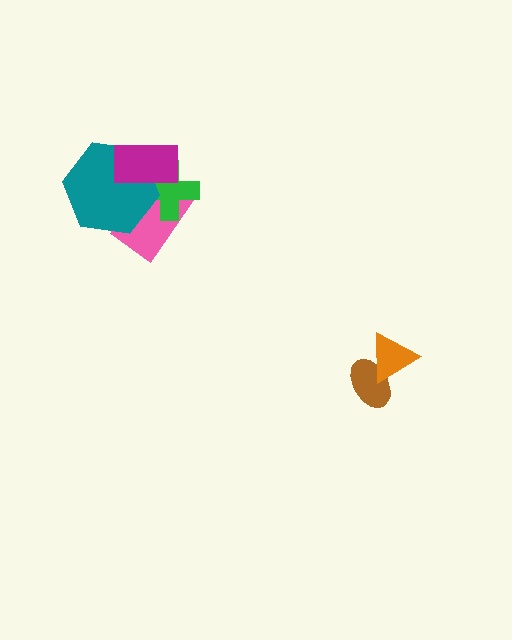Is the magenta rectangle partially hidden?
No, no other shape covers it.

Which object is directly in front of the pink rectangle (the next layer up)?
The green cross is directly in front of the pink rectangle.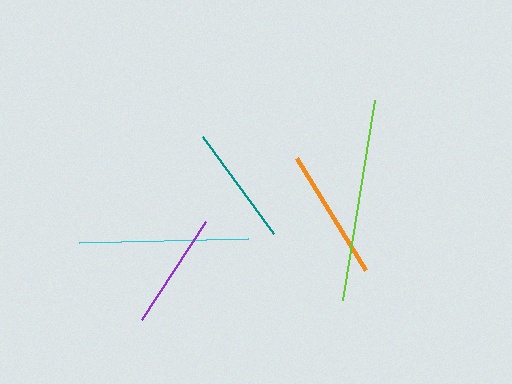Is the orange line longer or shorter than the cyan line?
The cyan line is longer than the orange line.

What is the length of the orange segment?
The orange segment is approximately 132 pixels long.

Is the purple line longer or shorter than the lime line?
The lime line is longer than the purple line.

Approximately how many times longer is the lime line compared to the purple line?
The lime line is approximately 1.7 times the length of the purple line.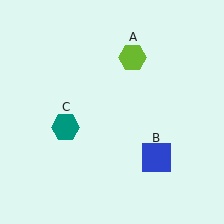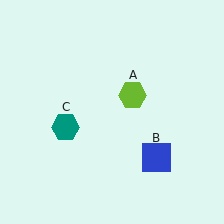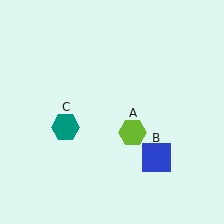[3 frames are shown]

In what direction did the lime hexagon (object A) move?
The lime hexagon (object A) moved down.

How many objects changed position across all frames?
1 object changed position: lime hexagon (object A).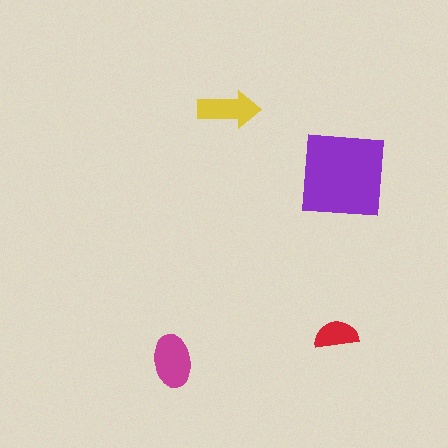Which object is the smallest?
The red semicircle.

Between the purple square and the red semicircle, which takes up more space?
The purple square.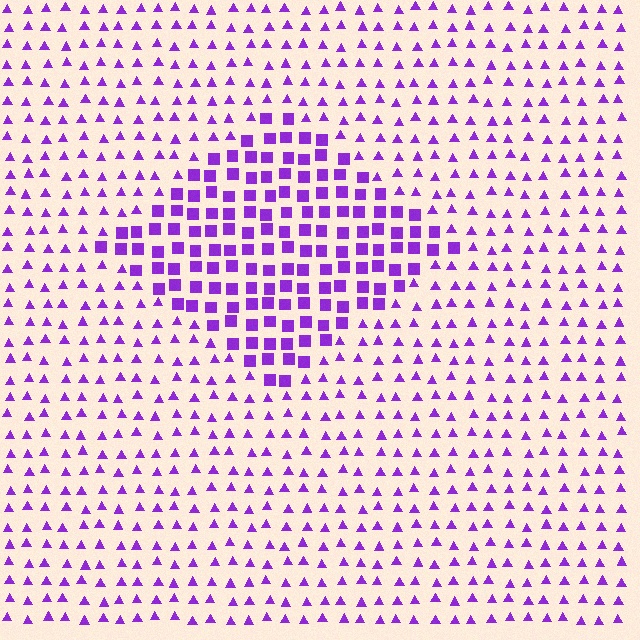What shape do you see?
I see a diamond.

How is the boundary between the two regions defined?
The boundary is defined by a change in element shape: squares inside vs. triangles outside. All elements share the same color and spacing.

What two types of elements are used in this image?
The image uses squares inside the diamond region and triangles outside it.